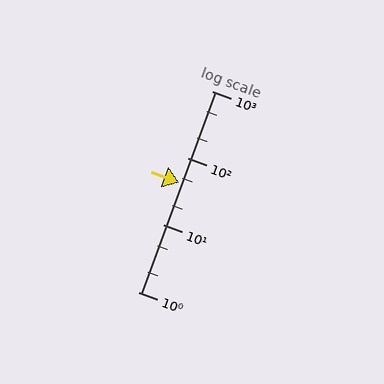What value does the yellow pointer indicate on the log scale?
The pointer indicates approximately 43.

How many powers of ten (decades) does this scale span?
The scale spans 3 decades, from 1 to 1000.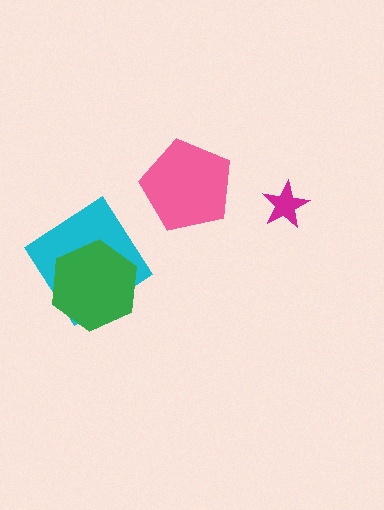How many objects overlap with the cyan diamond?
1 object overlaps with the cyan diamond.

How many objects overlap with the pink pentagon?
0 objects overlap with the pink pentagon.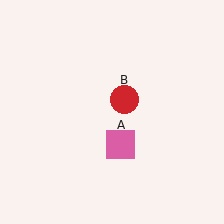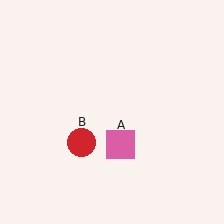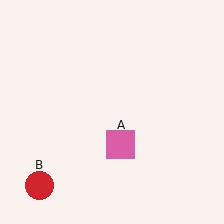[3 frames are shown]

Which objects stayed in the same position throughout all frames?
Pink square (object A) remained stationary.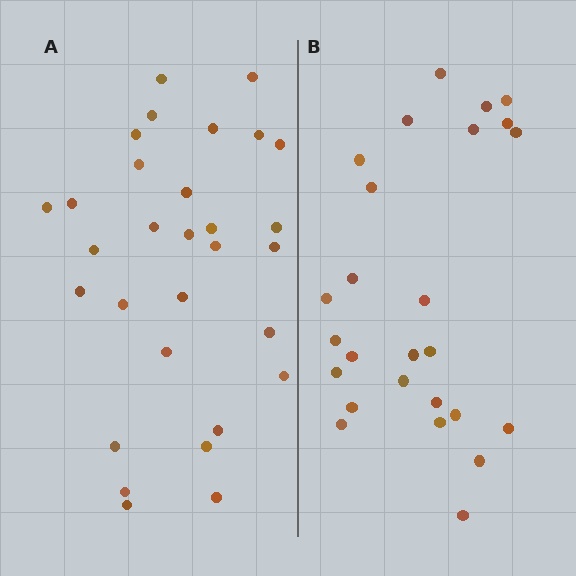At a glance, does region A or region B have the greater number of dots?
Region A (the left region) has more dots.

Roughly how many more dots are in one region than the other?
Region A has about 4 more dots than region B.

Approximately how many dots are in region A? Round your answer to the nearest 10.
About 30 dots.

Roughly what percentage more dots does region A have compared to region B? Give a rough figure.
About 15% more.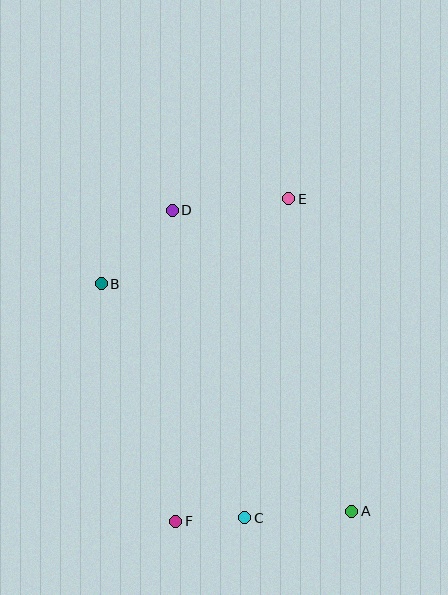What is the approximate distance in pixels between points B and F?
The distance between B and F is approximately 249 pixels.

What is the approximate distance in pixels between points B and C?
The distance between B and C is approximately 275 pixels.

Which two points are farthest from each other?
Points A and D are farthest from each other.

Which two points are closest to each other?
Points C and F are closest to each other.